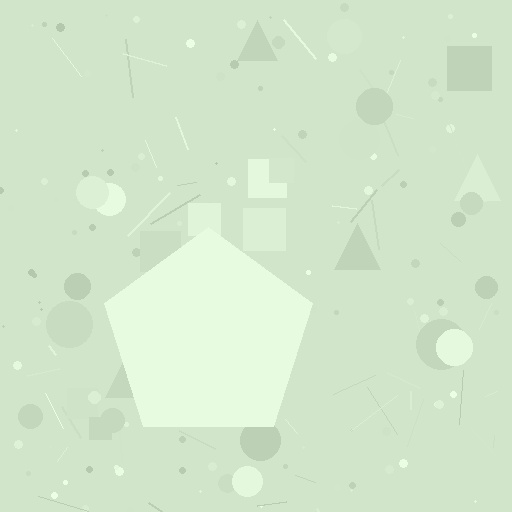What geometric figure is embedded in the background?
A pentagon is embedded in the background.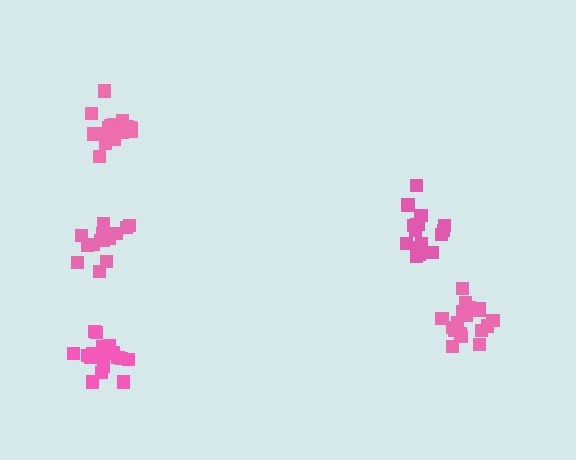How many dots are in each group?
Group 1: 18 dots, Group 2: 16 dots, Group 3: 19 dots, Group 4: 17 dots, Group 5: 17 dots (87 total).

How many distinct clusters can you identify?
There are 5 distinct clusters.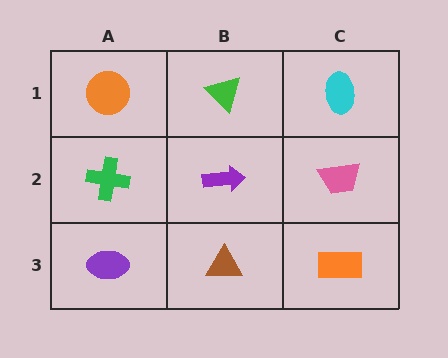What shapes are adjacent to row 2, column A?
An orange circle (row 1, column A), a purple ellipse (row 3, column A), a purple arrow (row 2, column B).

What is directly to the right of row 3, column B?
An orange rectangle.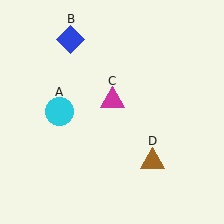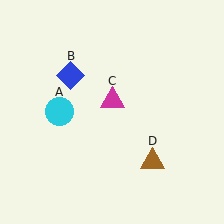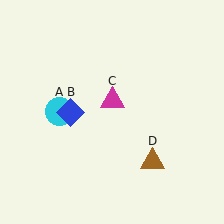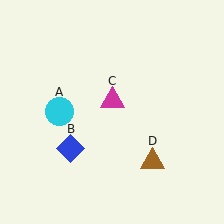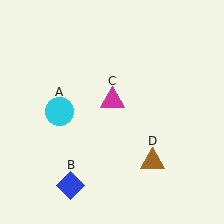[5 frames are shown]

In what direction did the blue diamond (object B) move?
The blue diamond (object B) moved down.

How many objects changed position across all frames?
1 object changed position: blue diamond (object B).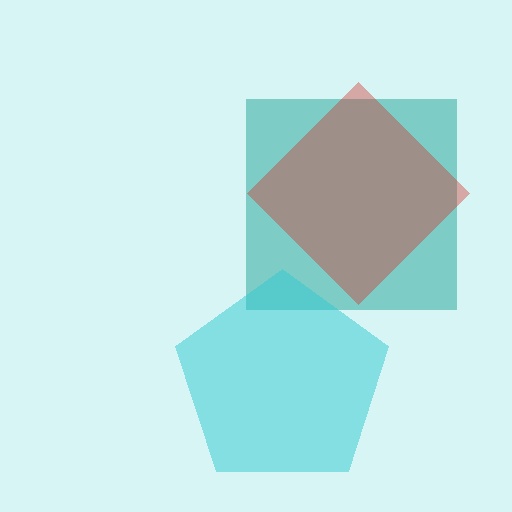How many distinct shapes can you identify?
There are 3 distinct shapes: a teal square, a cyan pentagon, a red diamond.